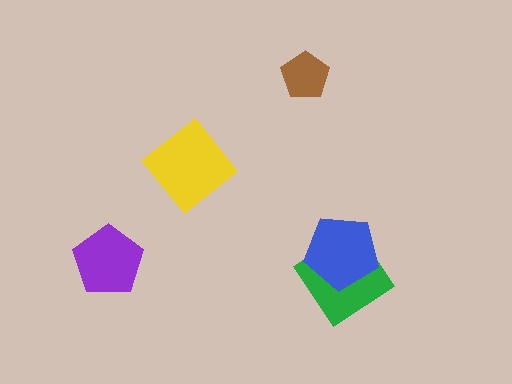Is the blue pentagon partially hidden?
No, no other shape covers it.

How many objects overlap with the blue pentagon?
1 object overlaps with the blue pentagon.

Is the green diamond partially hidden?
Yes, it is partially covered by another shape.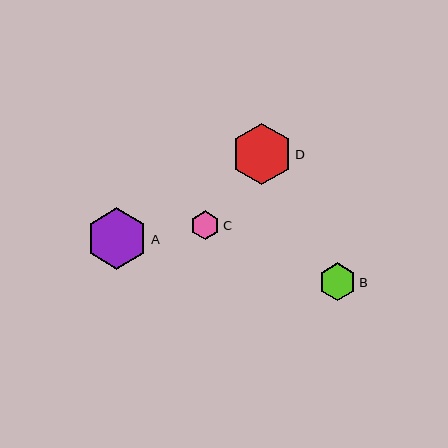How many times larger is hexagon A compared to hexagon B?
Hexagon A is approximately 1.6 times the size of hexagon B.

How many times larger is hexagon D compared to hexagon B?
Hexagon D is approximately 1.6 times the size of hexagon B.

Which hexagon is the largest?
Hexagon A is the largest with a size of approximately 61 pixels.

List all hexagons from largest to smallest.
From largest to smallest: A, D, B, C.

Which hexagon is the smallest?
Hexagon C is the smallest with a size of approximately 29 pixels.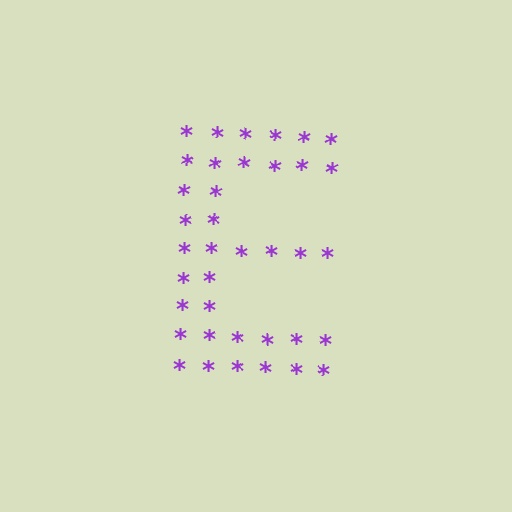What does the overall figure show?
The overall figure shows the letter E.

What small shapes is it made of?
It is made of small asterisks.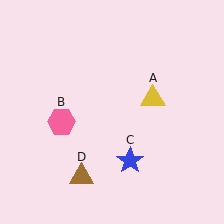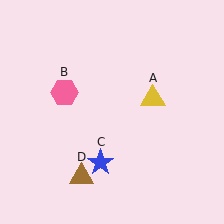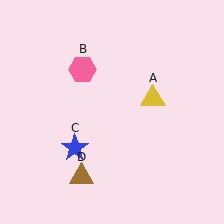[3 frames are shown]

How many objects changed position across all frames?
2 objects changed position: pink hexagon (object B), blue star (object C).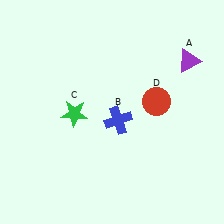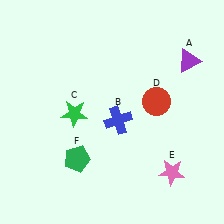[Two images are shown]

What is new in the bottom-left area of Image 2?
A green pentagon (F) was added in the bottom-left area of Image 2.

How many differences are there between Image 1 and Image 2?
There are 2 differences between the two images.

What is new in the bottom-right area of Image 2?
A pink star (E) was added in the bottom-right area of Image 2.